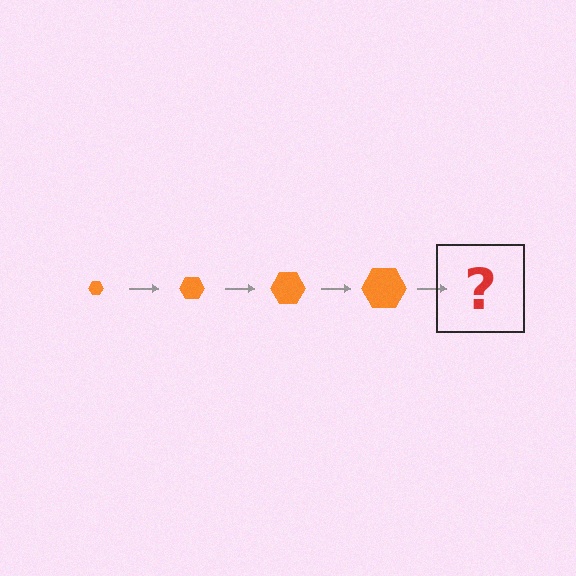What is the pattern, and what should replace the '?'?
The pattern is that the hexagon gets progressively larger each step. The '?' should be an orange hexagon, larger than the previous one.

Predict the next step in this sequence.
The next step is an orange hexagon, larger than the previous one.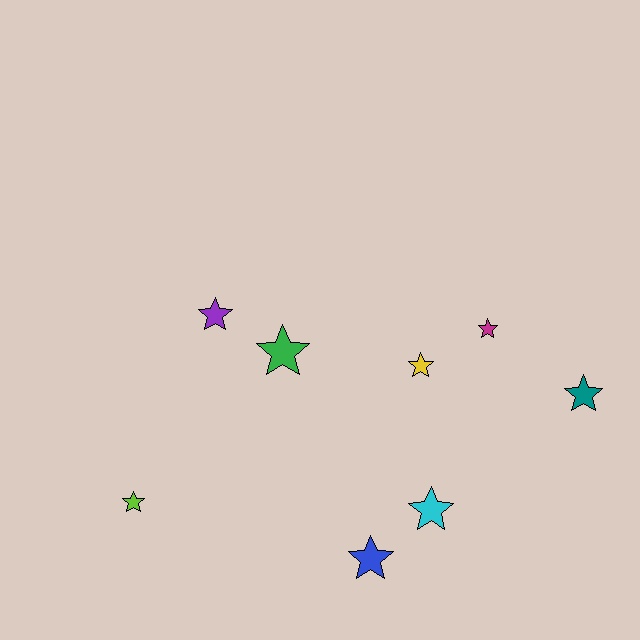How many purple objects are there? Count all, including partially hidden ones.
There is 1 purple object.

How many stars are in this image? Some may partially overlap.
There are 8 stars.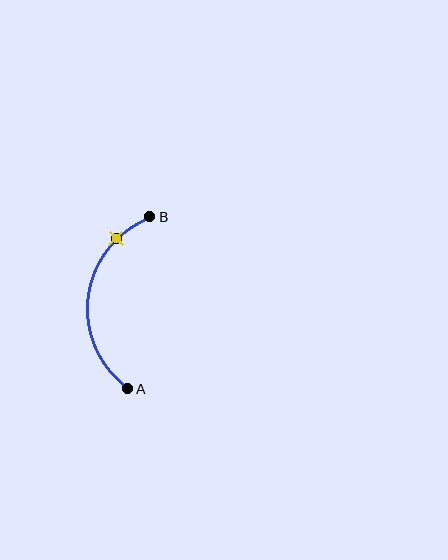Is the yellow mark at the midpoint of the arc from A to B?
No. The yellow mark lies on the arc but is closer to endpoint B. The arc midpoint would be at the point on the curve equidistant along the arc from both A and B.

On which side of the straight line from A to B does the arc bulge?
The arc bulges to the left of the straight line connecting A and B.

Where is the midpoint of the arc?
The arc midpoint is the point on the curve farthest from the straight line joining A and B. It sits to the left of that line.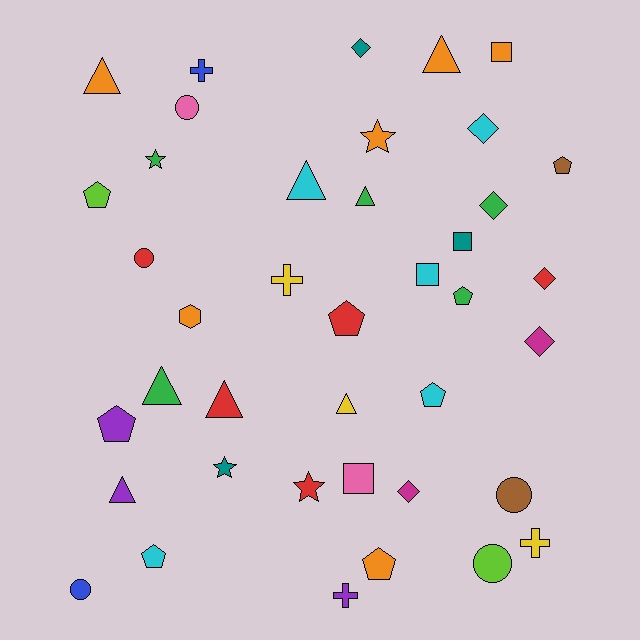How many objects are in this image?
There are 40 objects.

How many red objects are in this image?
There are 5 red objects.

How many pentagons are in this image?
There are 8 pentagons.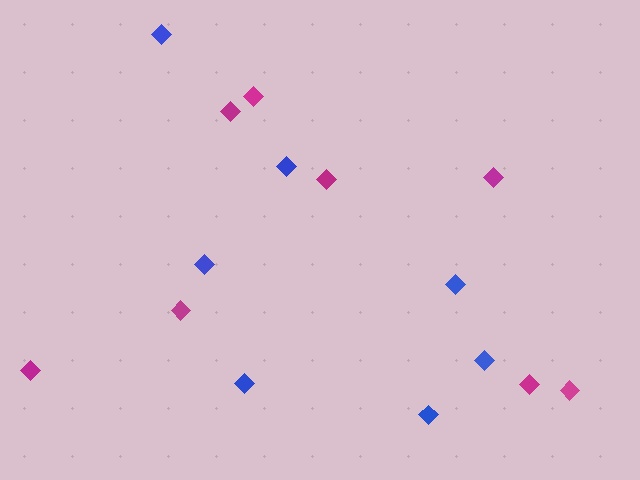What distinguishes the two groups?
There are 2 groups: one group of magenta diamonds (8) and one group of blue diamonds (7).